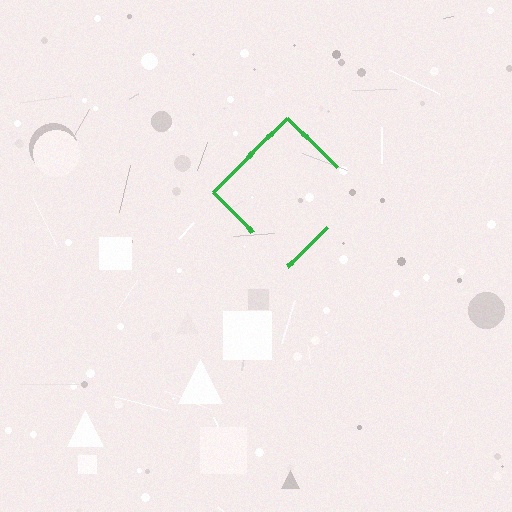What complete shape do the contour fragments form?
The contour fragments form a diamond.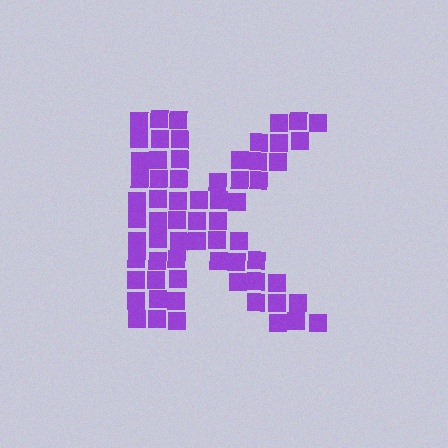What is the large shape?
The large shape is the letter K.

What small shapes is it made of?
It is made of small squares.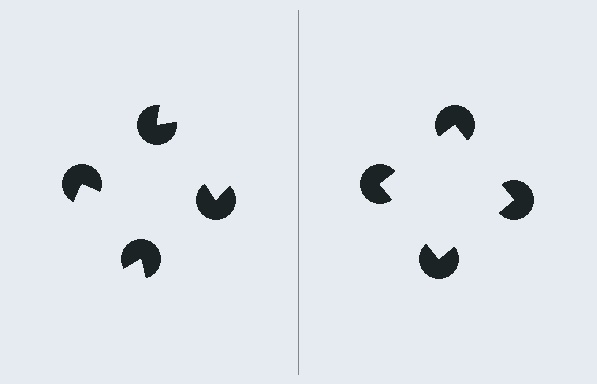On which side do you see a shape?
An illusory square appears on the right side. On the left side the wedge cuts are rotated, so no coherent shape forms.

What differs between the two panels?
The pac-man discs are positioned identically on both sides; only the wedge orientations differ. On the right they align to a square; on the left they are misaligned.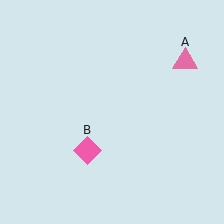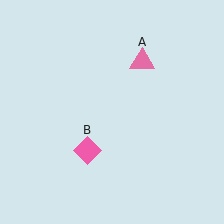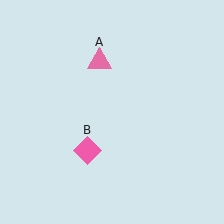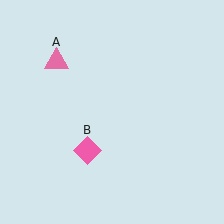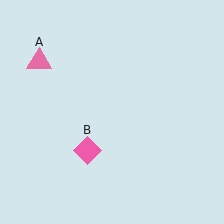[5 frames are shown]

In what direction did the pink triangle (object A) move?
The pink triangle (object A) moved left.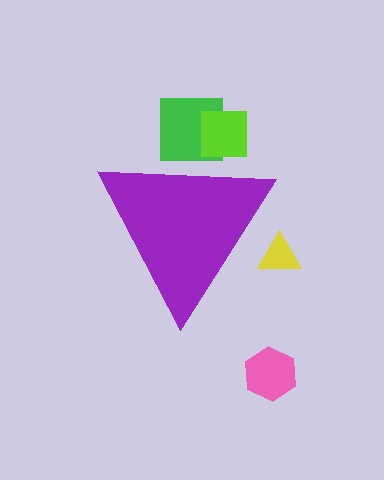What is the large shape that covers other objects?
A purple triangle.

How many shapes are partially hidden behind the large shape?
3 shapes are partially hidden.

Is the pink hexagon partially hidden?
No, the pink hexagon is fully visible.